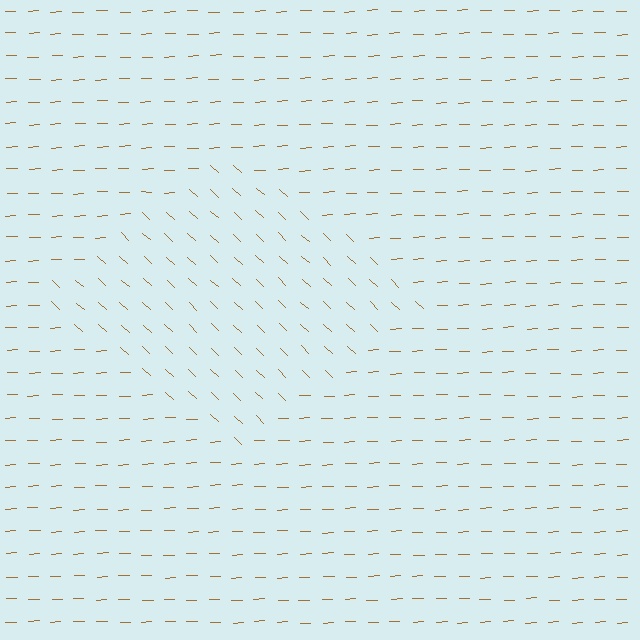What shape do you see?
I see a diamond.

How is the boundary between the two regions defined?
The boundary is defined purely by a change in line orientation (approximately 45 degrees difference). All lines are the same color and thickness.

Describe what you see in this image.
The image is filled with small brown line segments. A diamond region in the image has lines oriented differently from the surrounding lines, creating a visible texture boundary.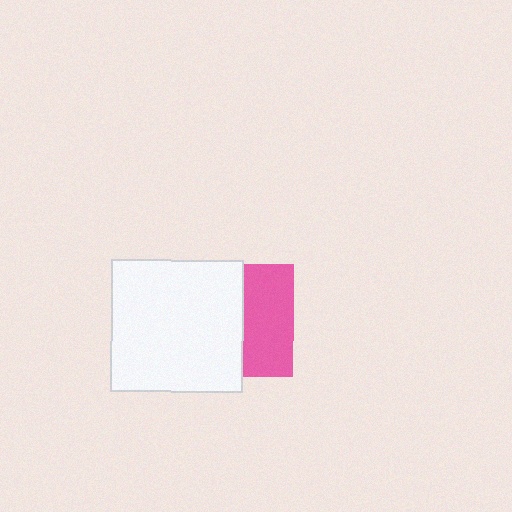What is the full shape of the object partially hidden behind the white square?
The partially hidden object is a pink square.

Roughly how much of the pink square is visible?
A small part of it is visible (roughly 45%).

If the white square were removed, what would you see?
You would see the complete pink square.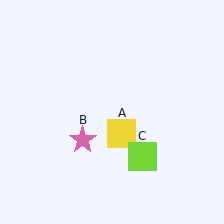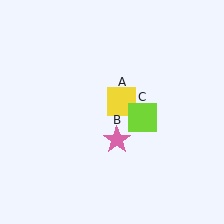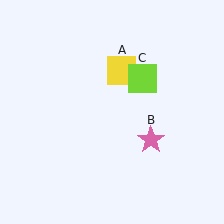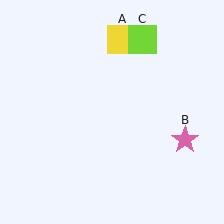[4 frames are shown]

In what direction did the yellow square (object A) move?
The yellow square (object A) moved up.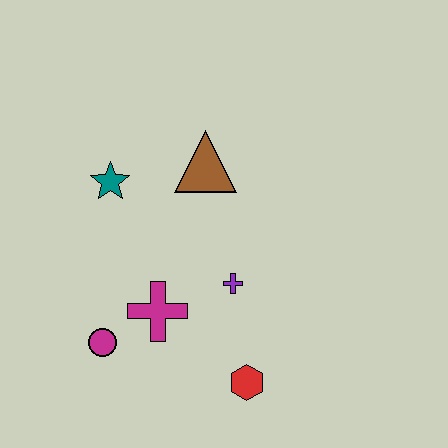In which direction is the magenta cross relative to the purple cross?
The magenta cross is to the left of the purple cross.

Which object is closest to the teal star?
The brown triangle is closest to the teal star.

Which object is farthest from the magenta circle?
The brown triangle is farthest from the magenta circle.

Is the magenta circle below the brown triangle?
Yes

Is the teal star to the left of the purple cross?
Yes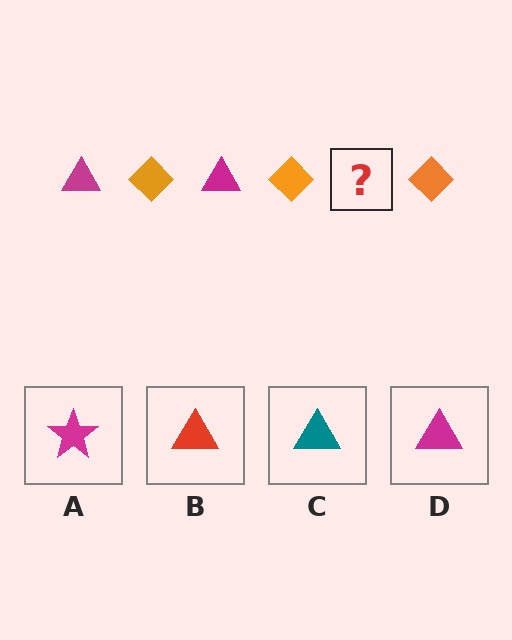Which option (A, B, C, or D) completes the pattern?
D.